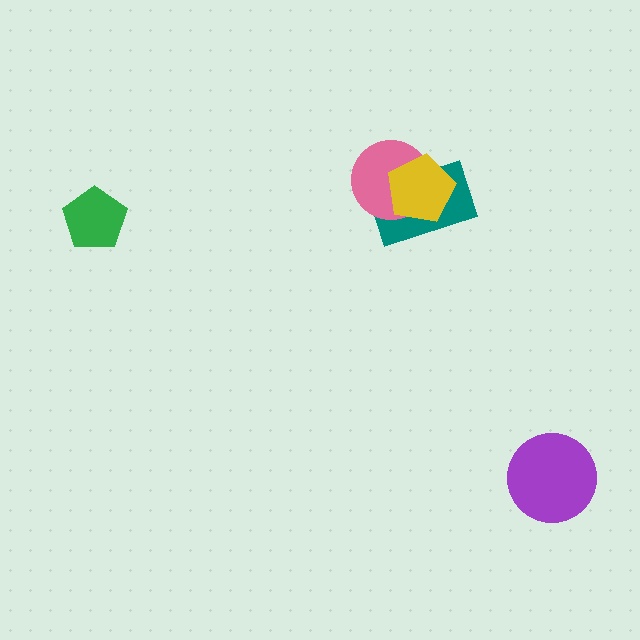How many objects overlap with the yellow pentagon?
2 objects overlap with the yellow pentagon.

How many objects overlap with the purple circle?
0 objects overlap with the purple circle.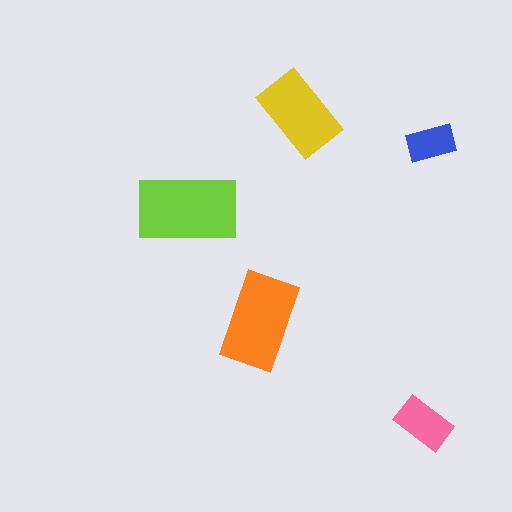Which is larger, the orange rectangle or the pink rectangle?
The orange one.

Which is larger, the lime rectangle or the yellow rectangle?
The lime one.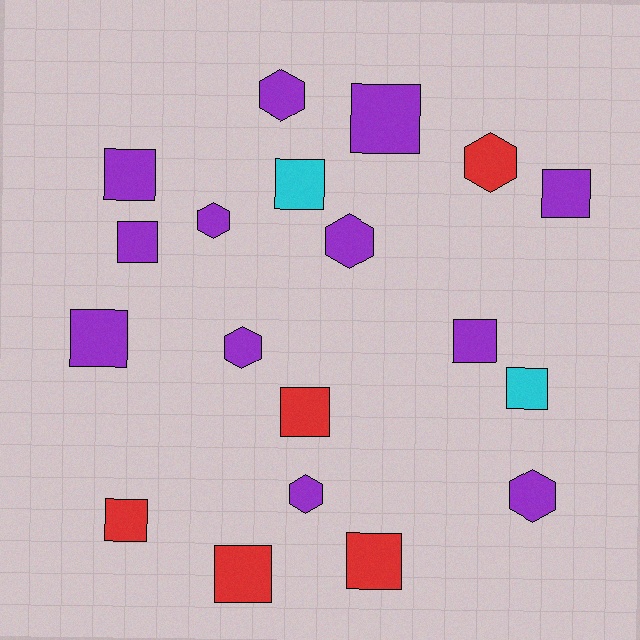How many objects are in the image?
There are 19 objects.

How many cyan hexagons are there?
There are no cyan hexagons.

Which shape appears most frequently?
Square, with 12 objects.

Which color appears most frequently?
Purple, with 12 objects.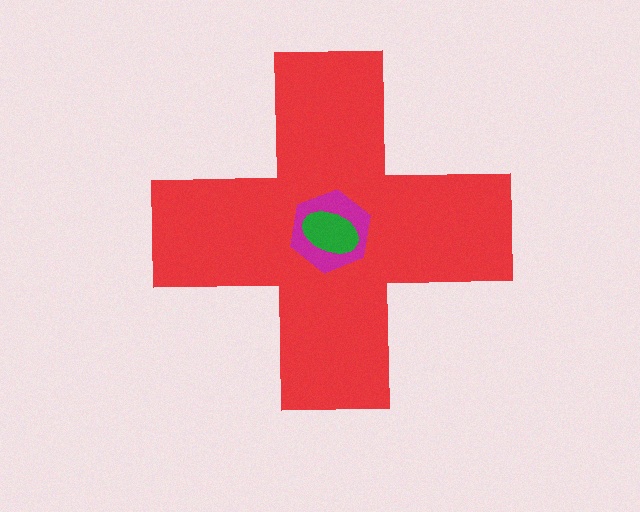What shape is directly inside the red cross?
The magenta hexagon.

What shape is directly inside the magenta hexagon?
The green ellipse.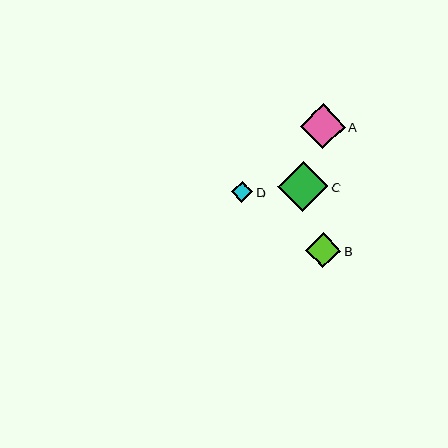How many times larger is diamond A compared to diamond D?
Diamond A is approximately 2.1 times the size of diamond D.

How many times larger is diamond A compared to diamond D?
Diamond A is approximately 2.1 times the size of diamond D.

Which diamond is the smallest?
Diamond D is the smallest with a size of approximately 21 pixels.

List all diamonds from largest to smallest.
From largest to smallest: C, A, B, D.